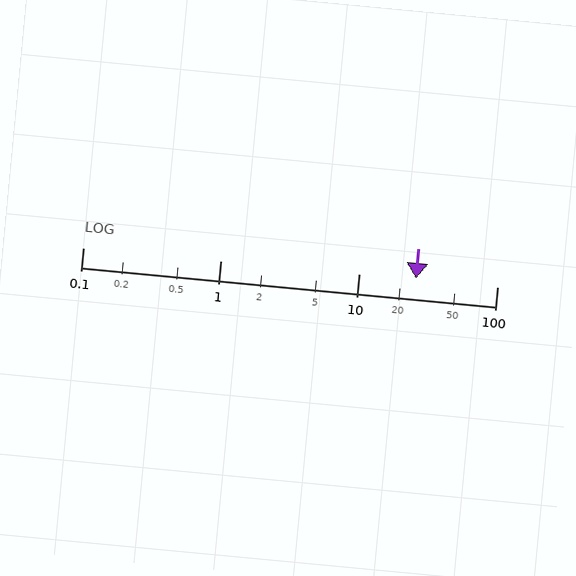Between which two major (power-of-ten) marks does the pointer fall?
The pointer is between 10 and 100.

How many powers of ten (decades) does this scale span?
The scale spans 3 decades, from 0.1 to 100.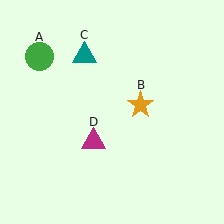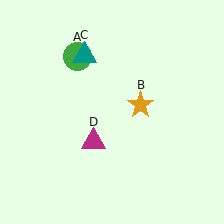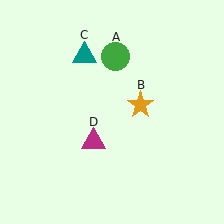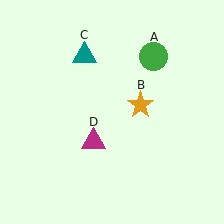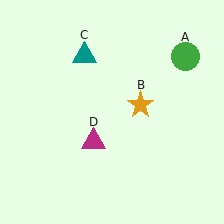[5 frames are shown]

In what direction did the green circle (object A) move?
The green circle (object A) moved right.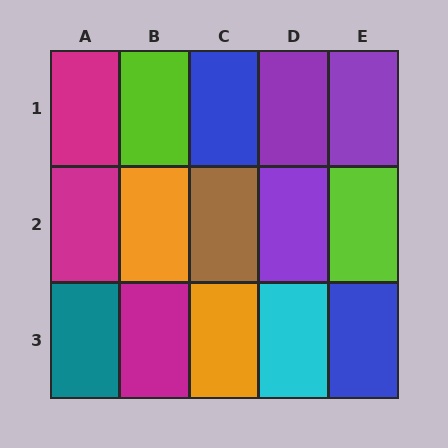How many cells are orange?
2 cells are orange.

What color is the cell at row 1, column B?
Lime.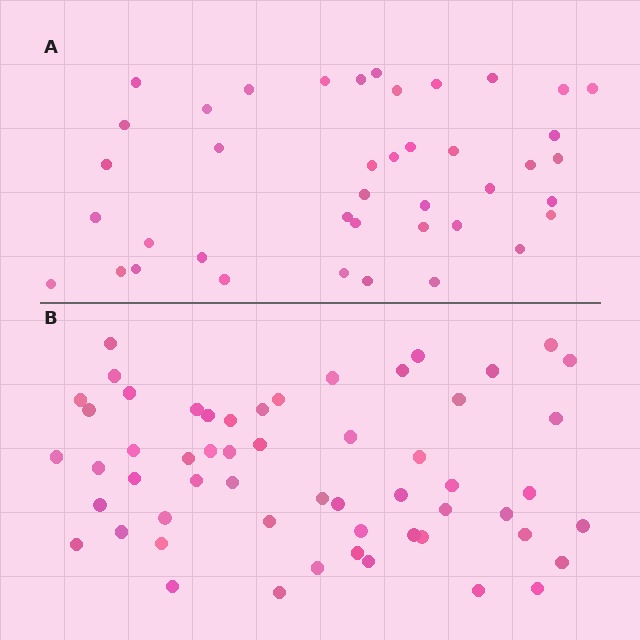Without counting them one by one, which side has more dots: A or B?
Region B (the bottom region) has more dots.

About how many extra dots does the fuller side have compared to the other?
Region B has approximately 15 more dots than region A.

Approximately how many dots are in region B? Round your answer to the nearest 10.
About 60 dots. (The exact count is 56, which rounds to 60.)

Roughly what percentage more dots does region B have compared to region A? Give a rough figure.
About 35% more.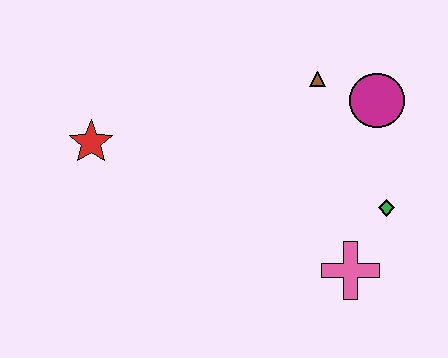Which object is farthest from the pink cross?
The red star is farthest from the pink cross.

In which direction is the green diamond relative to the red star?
The green diamond is to the right of the red star.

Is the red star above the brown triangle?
No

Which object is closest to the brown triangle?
The magenta circle is closest to the brown triangle.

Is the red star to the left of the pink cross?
Yes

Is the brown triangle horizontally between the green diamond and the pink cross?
No